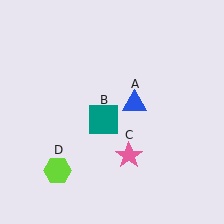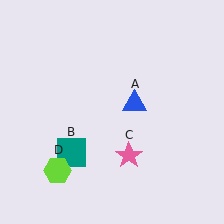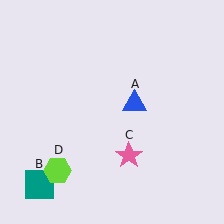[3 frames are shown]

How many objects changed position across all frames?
1 object changed position: teal square (object B).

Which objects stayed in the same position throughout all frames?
Blue triangle (object A) and pink star (object C) and lime hexagon (object D) remained stationary.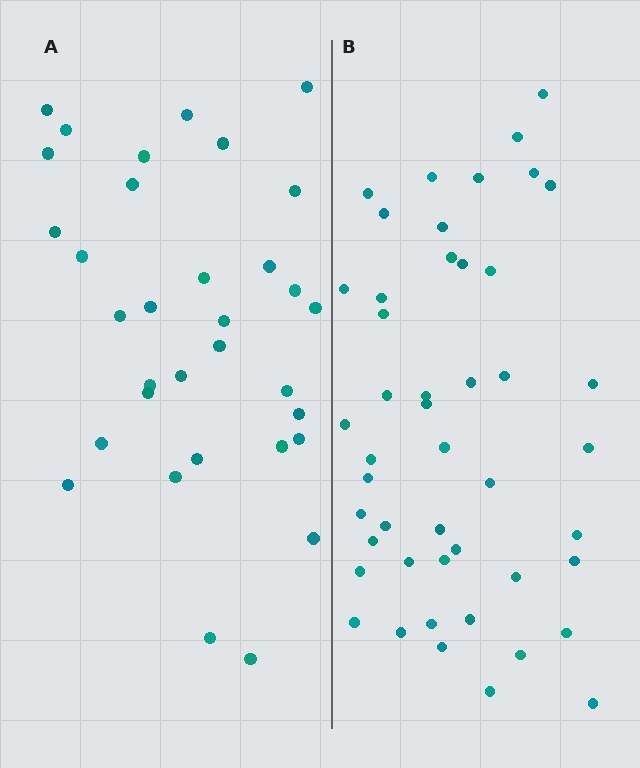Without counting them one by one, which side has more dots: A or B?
Region B (the right region) has more dots.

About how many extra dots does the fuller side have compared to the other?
Region B has approximately 15 more dots than region A.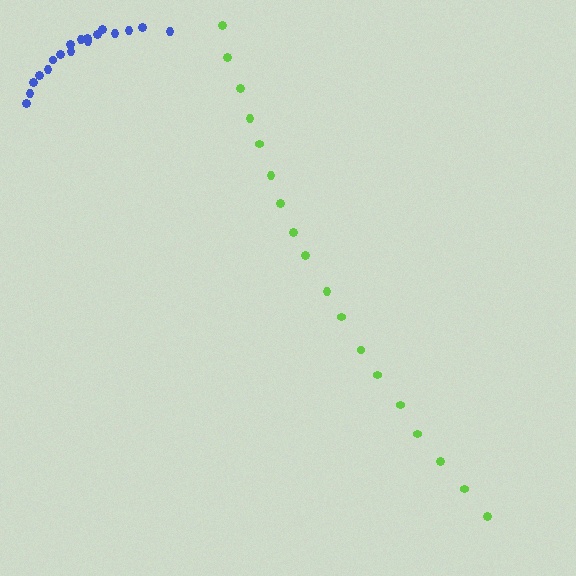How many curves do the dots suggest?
There are 2 distinct paths.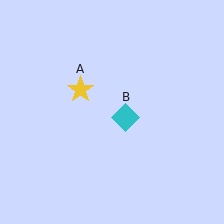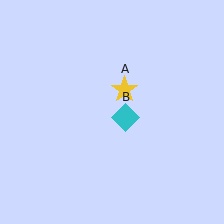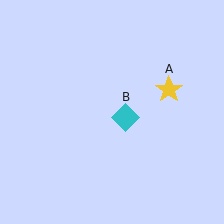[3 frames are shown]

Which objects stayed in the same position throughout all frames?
Cyan diamond (object B) remained stationary.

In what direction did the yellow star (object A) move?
The yellow star (object A) moved right.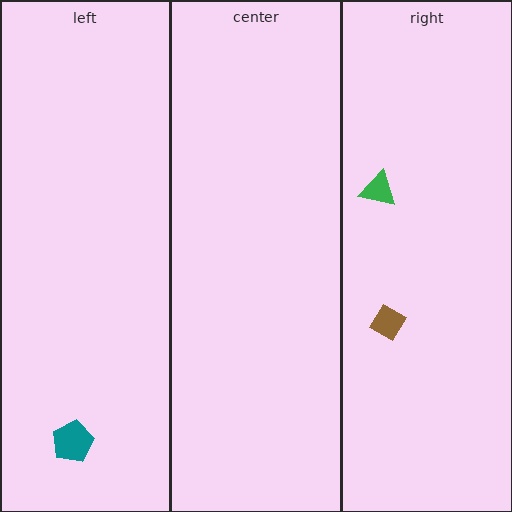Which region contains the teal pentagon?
The left region.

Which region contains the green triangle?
The right region.